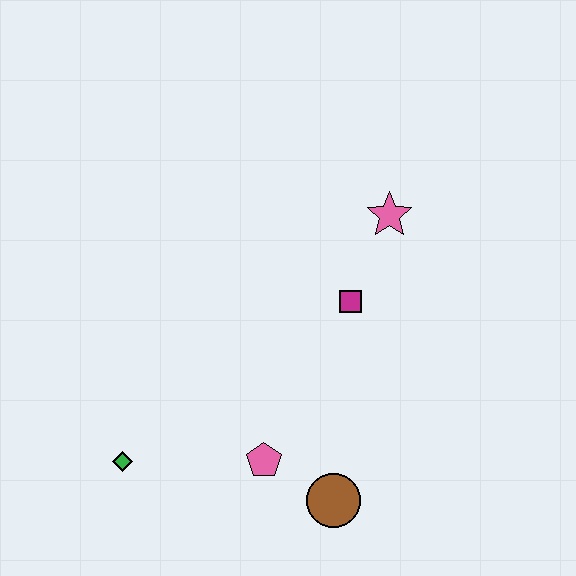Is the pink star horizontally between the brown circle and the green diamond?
No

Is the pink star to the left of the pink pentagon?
No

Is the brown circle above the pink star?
No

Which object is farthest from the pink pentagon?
The pink star is farthest from the pink pentagon.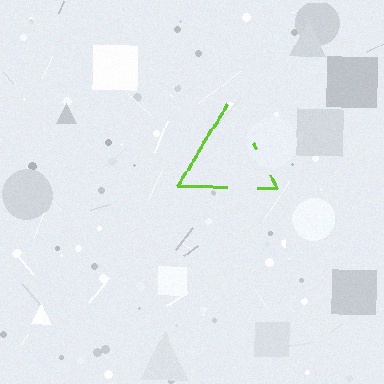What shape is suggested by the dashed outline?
The dashed outline suggests a triangle.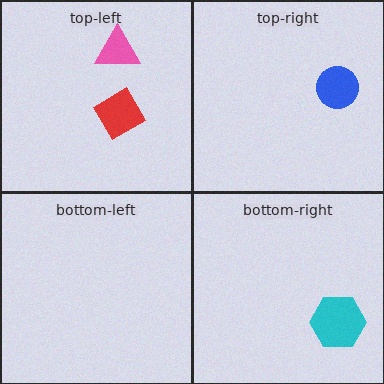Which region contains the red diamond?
The top-left region.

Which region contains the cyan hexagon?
The bottom-right region.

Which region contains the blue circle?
The top-right region.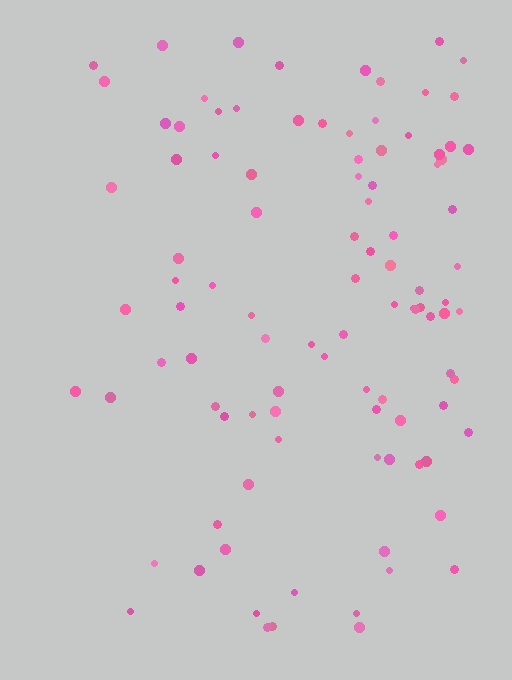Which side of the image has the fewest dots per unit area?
The left.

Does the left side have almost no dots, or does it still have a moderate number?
Still a moderate number, just noticeably fewer than the right.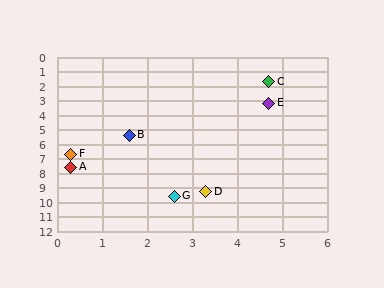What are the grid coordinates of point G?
Point G is at approximately (2.6, 9.6).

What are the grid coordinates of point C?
Point C is at approximately (4.7, 1.7).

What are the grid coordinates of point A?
Point A is at approximately (0.3, 7.6).